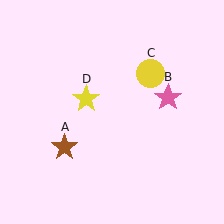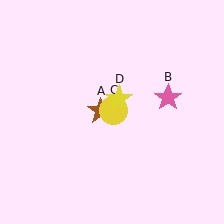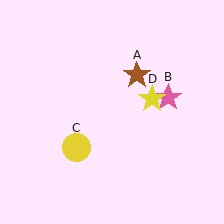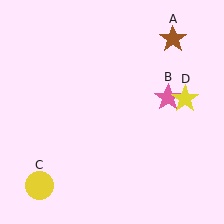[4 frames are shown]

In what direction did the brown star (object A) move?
The brown star (object A) moved up and to the right.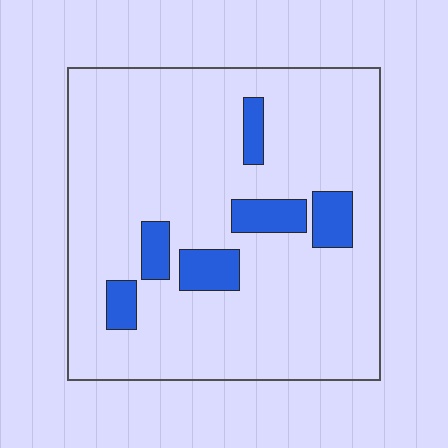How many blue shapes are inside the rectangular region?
6.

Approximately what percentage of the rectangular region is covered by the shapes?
Approximately 10%.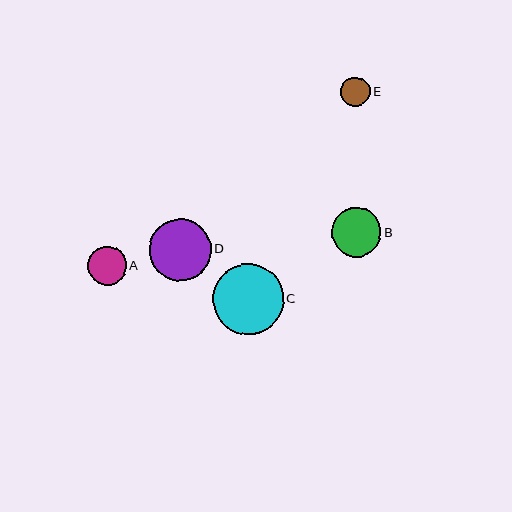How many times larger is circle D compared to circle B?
Circle D is approximately 1.2 times the size of circle B.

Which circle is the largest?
Circle C is the largest with a size of approximately 71 pixels.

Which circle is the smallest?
Circle E is the smallest with a size of approximately 29 pixels.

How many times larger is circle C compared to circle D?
Circle C is approximately 1.1 times the size of circle D.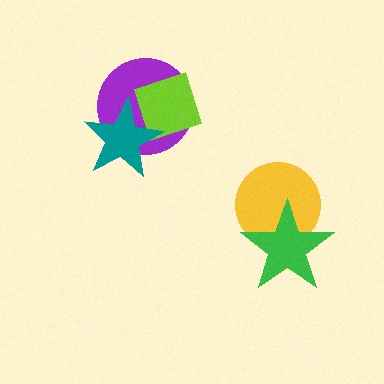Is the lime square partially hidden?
Yes, it is partially covered by another shape.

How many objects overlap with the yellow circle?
1 object overlaps with the yellow circle.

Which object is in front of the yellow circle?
The green star is in front of the yellow circle.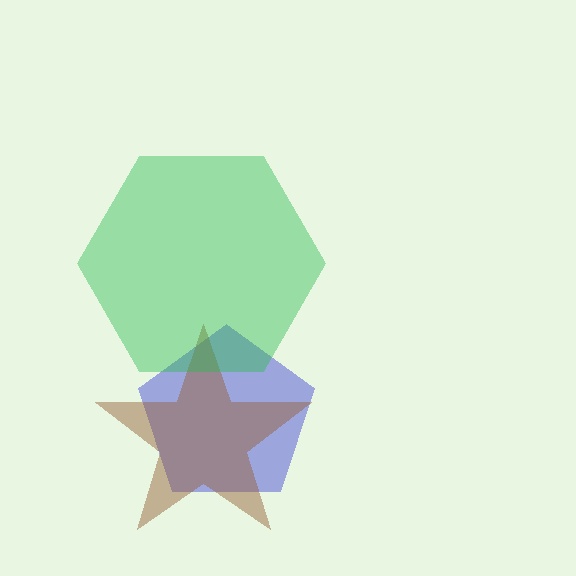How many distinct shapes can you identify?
There are 3 distinct shapes: a blue pentagon, a brown star, a green hexagon.